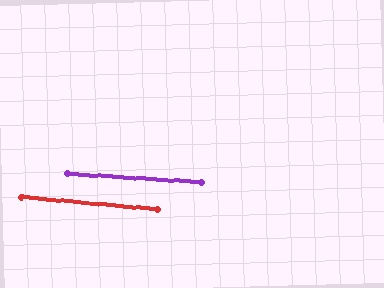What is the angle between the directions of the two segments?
Approximately 2 degrees.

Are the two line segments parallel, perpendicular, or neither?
Parallel — their directions differ by only 1.6°.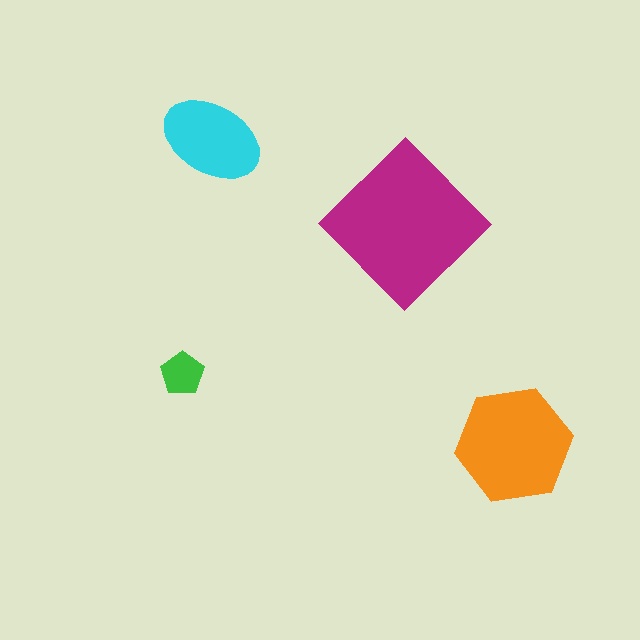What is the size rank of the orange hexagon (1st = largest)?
2nd.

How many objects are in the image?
There are 4 objects in the image.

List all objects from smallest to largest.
The green pentagon, the cyan ellipse, the orange hexagon, the magenta diamond.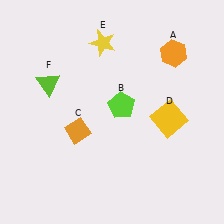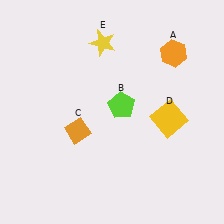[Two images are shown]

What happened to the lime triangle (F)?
The lime triangle (F) was removed in Image 2. It was in the top-left area of Image 1.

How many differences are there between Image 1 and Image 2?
There is 1 difference between the two images.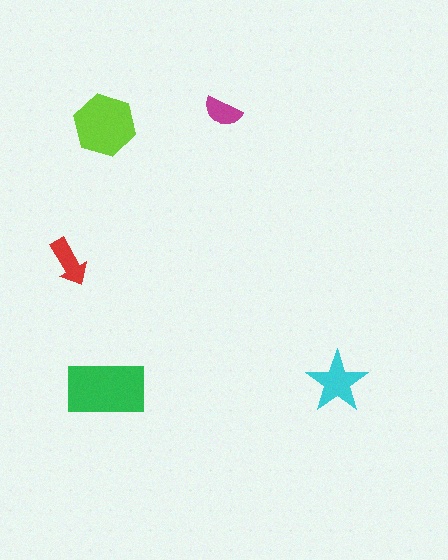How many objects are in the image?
There are 5 objects in the image.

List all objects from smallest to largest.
The magenta semicircle, the red arrow, the cyan star, the lime hexagon, the green rectangle.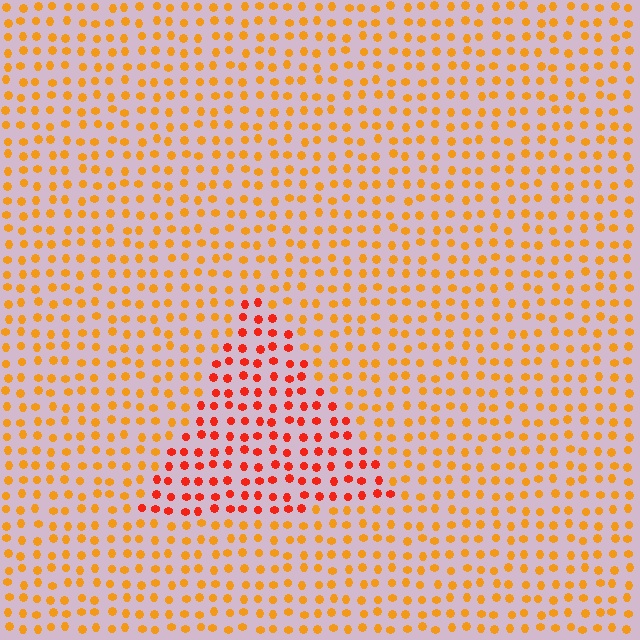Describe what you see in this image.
The image is filled with small orange elements in a uniform arrangement. A triangle-shaped region is visible where the elements are tinted to a slightly different hue, forming a subtle color boundary.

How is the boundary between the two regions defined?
The boundary is defined purely by a slight shift in hue (about 33 degrees). Spacing, size, and orientation are identical on both sides.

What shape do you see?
I see a triangle.